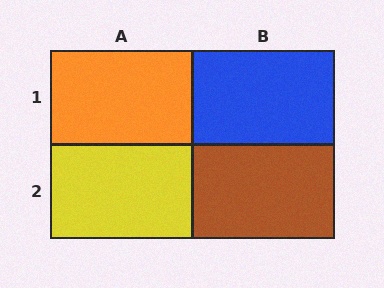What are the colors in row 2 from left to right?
Yellow, brown.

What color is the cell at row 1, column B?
Blue.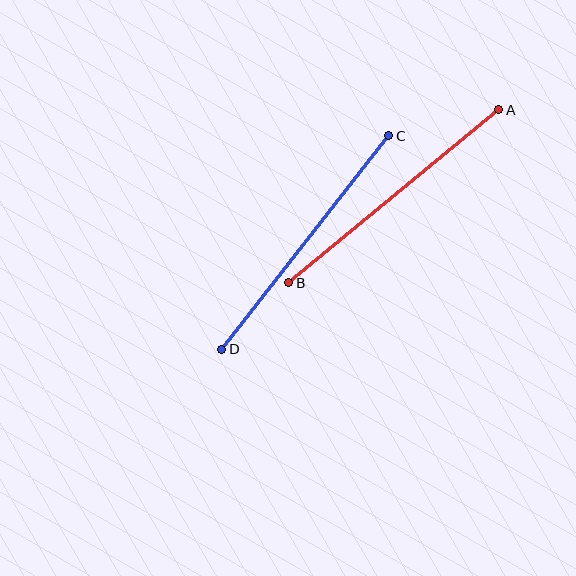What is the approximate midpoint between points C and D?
The midpoint is at approximately (305, 243) pixels.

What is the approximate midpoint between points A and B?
The midpoint is at approximately (394, 196) pixels.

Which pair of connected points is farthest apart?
Points A and B are farthest apart.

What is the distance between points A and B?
The distance is approximately 272 pixels.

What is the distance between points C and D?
The distance is approximately 271 pixels.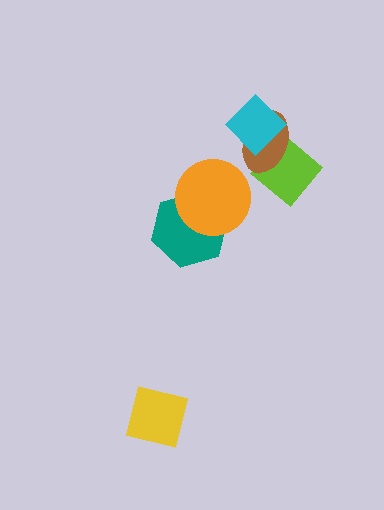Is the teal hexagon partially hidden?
Yes, it is partially covered by another shape.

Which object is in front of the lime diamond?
The brown ellipse is in front of the lime diamond.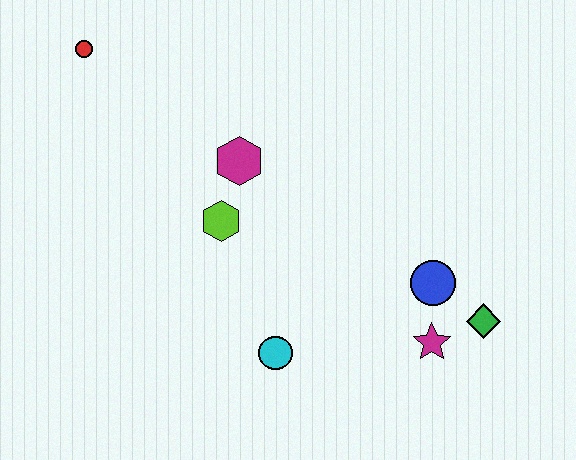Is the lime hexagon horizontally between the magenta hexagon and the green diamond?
No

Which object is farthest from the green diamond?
The red circle is farthest from the green diamond.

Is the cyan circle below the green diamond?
Yes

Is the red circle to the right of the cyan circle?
No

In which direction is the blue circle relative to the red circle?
The blue circle is to the right of the red circle.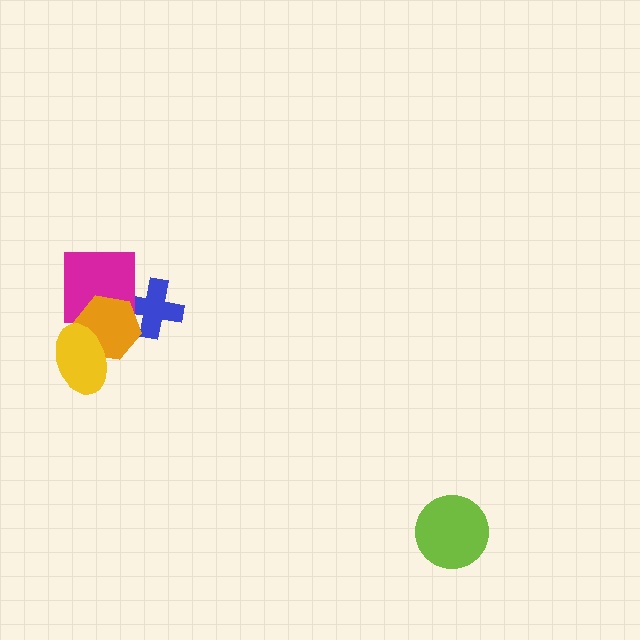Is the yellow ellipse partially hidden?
No, no other shape covers it.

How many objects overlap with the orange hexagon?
3 objects overlap with the orange hexagon.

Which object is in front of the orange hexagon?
The yellow ellipse is in front of the orange hexagon.